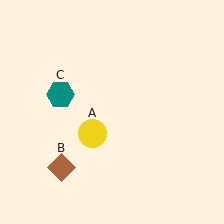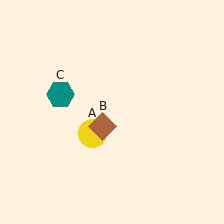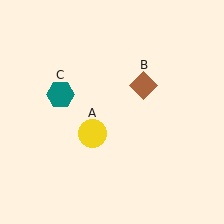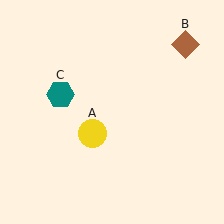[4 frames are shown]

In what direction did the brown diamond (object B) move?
The brown diamond (object B) moved up and to the right.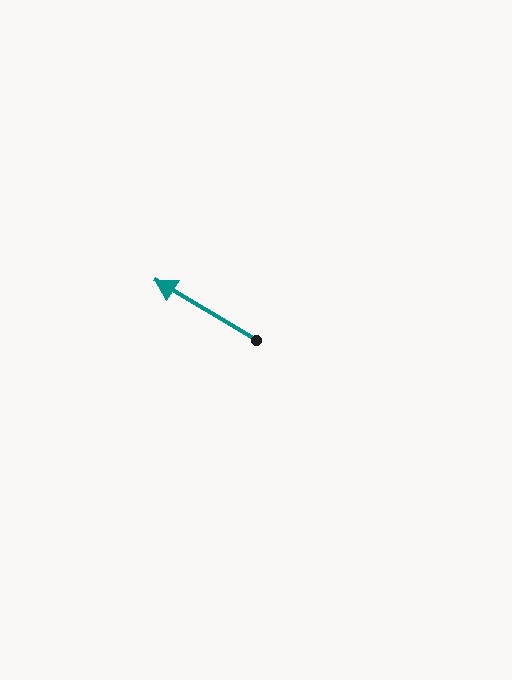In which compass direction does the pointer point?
Northwest.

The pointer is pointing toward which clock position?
Roughly 10 o'clock.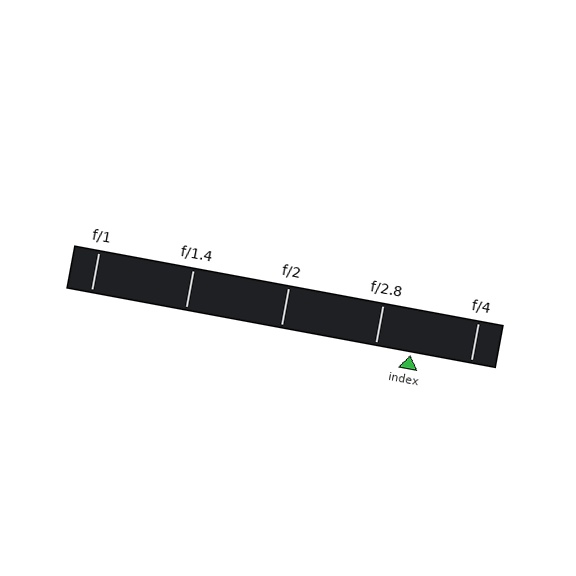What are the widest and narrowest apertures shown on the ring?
The widest aperture shown is f/1 and the narrowest is f/4.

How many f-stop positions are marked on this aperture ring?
There are 5 f-stop positions marked.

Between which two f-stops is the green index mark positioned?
The index mark is between f/2.8 and f/4.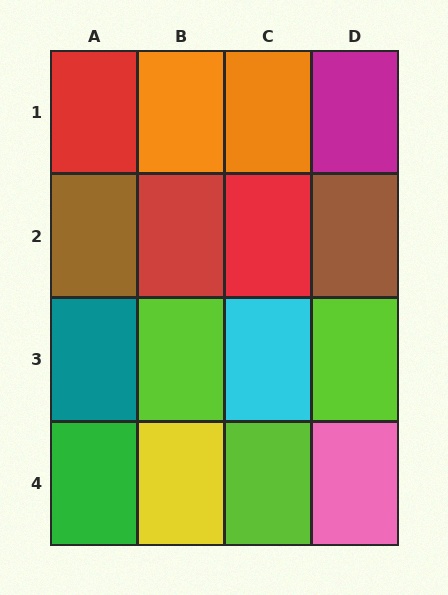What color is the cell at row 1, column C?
Orange.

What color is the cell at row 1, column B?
Orange.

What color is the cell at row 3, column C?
Cyan.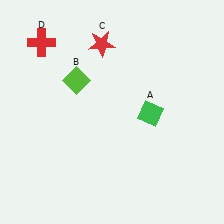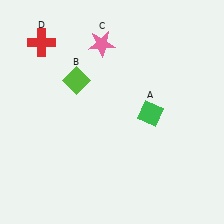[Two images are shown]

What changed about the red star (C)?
In Image 1, C is red. In Image 2, it changed to pink.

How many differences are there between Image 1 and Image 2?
There is 1 difference between the two images.